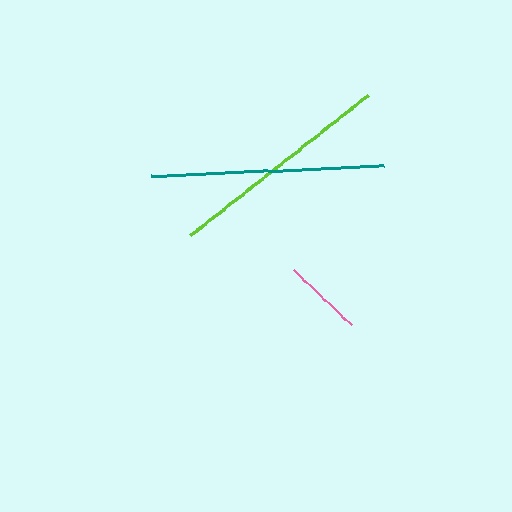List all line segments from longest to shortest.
From longest to shortest: teal, lime, pink.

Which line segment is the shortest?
The pink line is the shortest at approximately 80 pixels.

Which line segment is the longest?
The teal line is the longest at approximately 233 pixels.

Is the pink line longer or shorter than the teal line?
The teal line is longer than the pink line.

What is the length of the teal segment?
The teal segment is approximately 233 pixels long.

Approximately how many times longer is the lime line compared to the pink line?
The lime line is approximately 2.8 times the length of the pink line.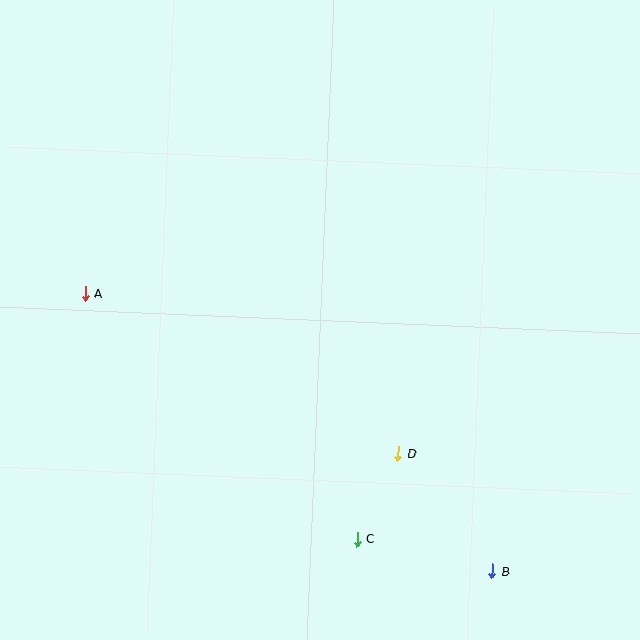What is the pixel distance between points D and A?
The distance between D and A is 352 pixels.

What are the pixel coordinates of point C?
Point C is at (357, 539).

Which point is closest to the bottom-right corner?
Point B is closest to the bottom-right corner.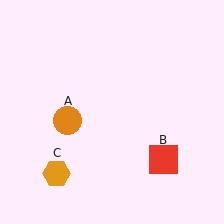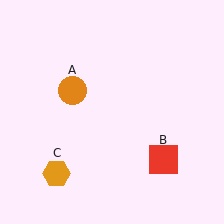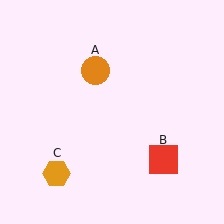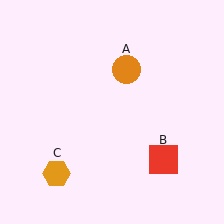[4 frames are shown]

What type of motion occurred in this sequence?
The orange circle (object A) rotated clockwise around the center of the scene.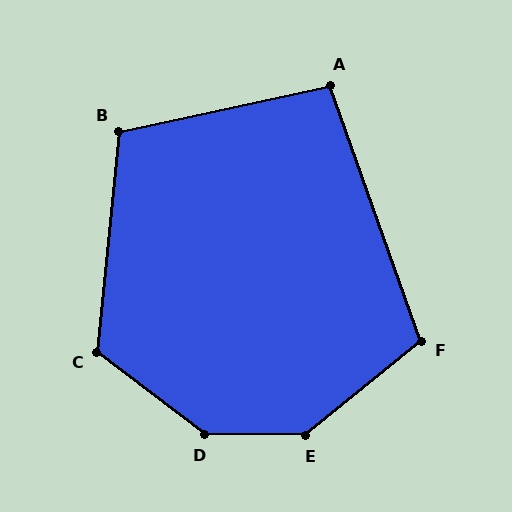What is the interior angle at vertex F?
Approximately 109 degrees (obtuse).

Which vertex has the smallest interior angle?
A, at approximately 97 degrees.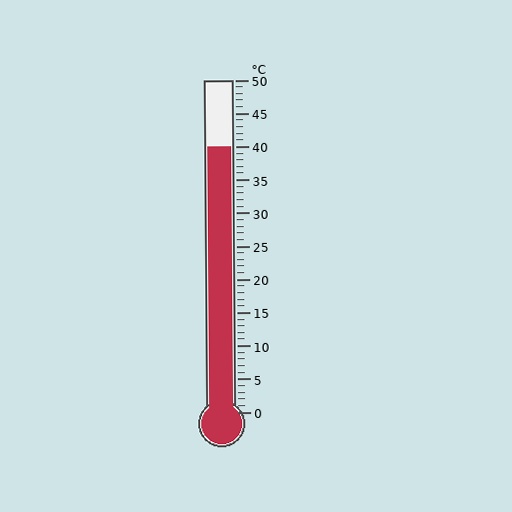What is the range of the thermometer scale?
The thermometer scale ranges from 0°C to 50°C.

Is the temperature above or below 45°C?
The temperature is below 45°C.